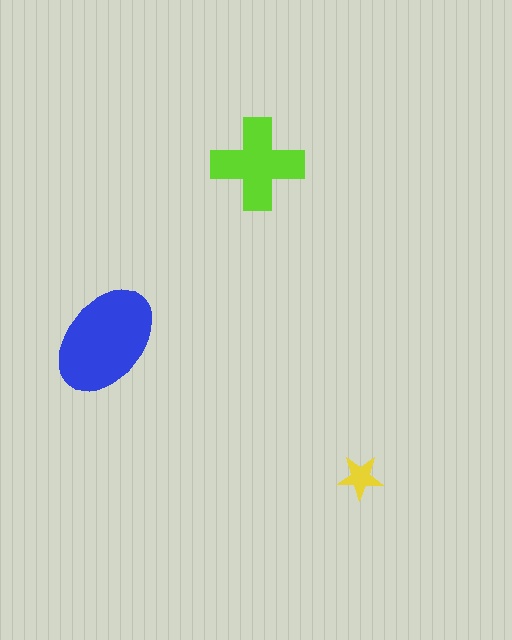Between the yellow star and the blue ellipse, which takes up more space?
The blue ellipse.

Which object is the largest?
The blue ellipse.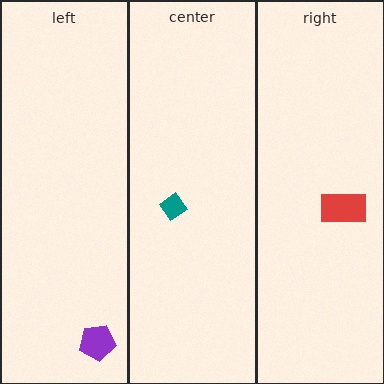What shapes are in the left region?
The purple pentagon.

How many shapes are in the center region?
1.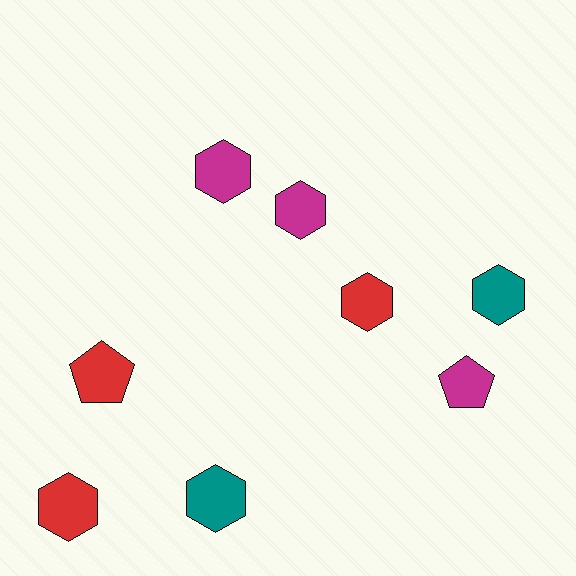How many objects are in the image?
There are 8 objects.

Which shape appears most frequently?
Hexagon, with 6 objects.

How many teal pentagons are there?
There are no teal pentagons.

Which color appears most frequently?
Red, with 3 objects.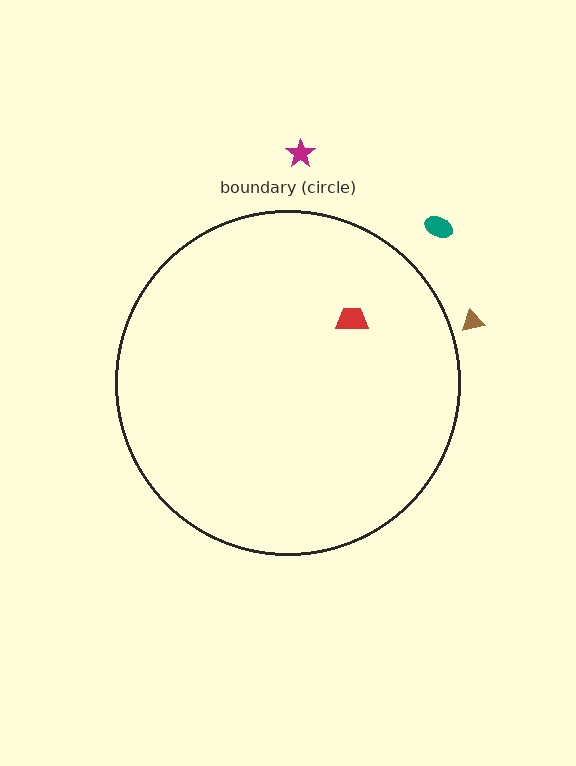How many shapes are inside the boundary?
1 inside, 3 outside.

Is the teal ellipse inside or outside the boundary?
Outside.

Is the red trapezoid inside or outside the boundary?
Inside.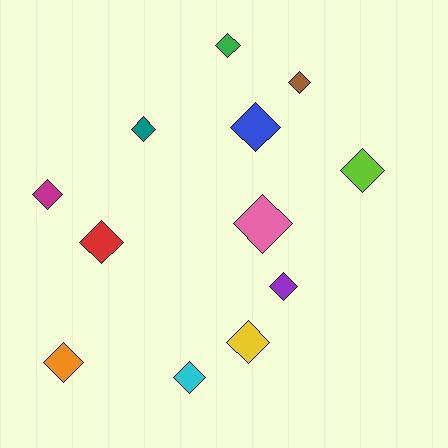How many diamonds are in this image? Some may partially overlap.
There are 12 diamonds.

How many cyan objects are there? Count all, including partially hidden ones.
There is 1 cyan object.